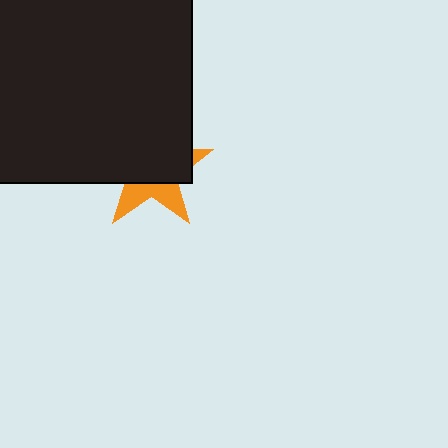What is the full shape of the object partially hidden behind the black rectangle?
The partially hidden object is an orange star.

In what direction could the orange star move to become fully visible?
The orange star could move down. That would shift it out from behind the black rectangle entirely.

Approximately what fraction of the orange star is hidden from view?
Roughly 66% of the orange star is hidden behind the black rectangle.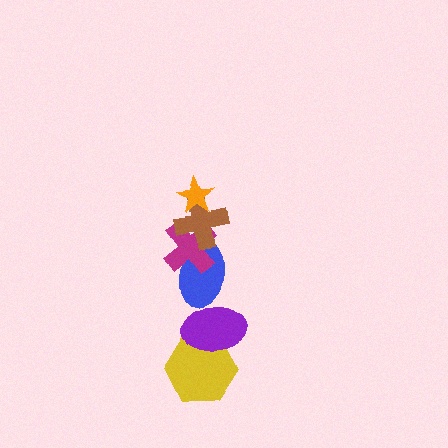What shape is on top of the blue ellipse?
The magenta cross is on top of the blue ellipse.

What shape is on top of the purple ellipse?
The blue ellipse is on top of the purple ellipse.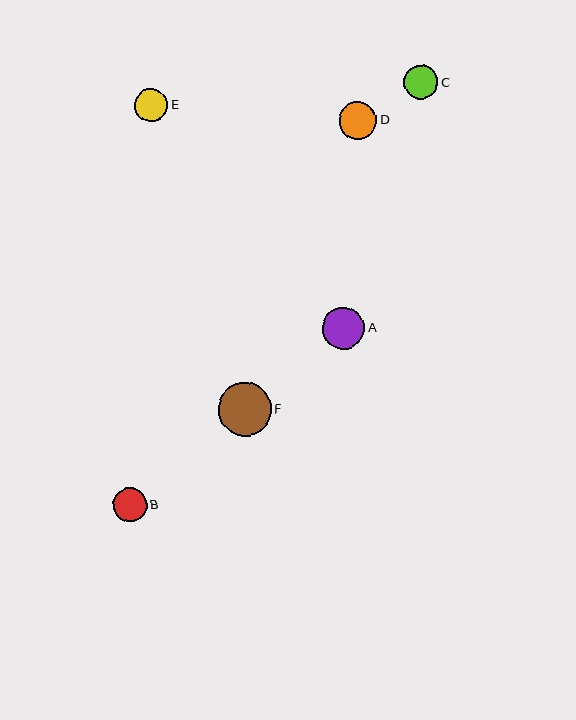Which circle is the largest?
Circle F is the largest with a size of approximately 53 pixels.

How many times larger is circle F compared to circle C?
Circle F is approximately 1.6 times the size of circle C.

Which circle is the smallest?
Circle E is the smallest with a size of approximately 33 pixels.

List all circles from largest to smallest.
From largest to smallest: F, A, D, C, B, E.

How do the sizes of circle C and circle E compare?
Circle C and circle E are approximately the same size.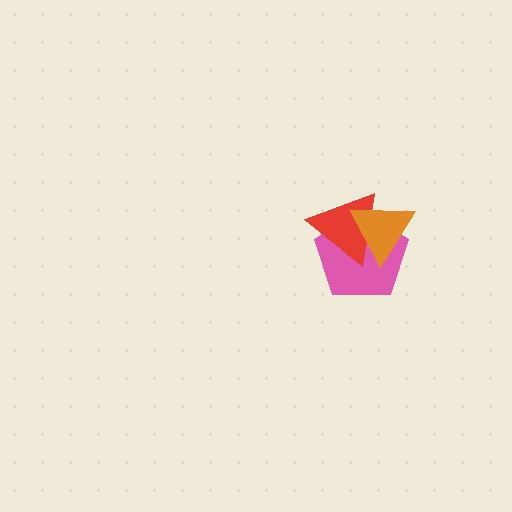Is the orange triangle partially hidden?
No, no other shape covers it.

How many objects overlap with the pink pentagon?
2 objects overlap with the pink pentagon.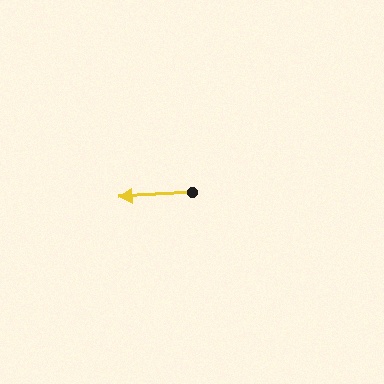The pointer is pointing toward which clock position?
Roughly 9 o'clock.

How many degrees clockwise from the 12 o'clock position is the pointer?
Approximately 266 degrees.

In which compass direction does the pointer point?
West.